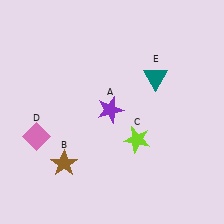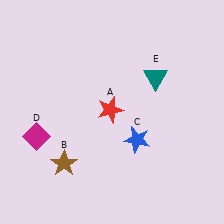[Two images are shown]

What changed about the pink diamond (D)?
In Image 1, D is pink. In Image 2, it changed to magenta.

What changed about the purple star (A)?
In Image 1, A is purple. In Image 2, it changed to red.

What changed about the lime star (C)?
In Image 1, C is lime. In Image 2, it changed to blue.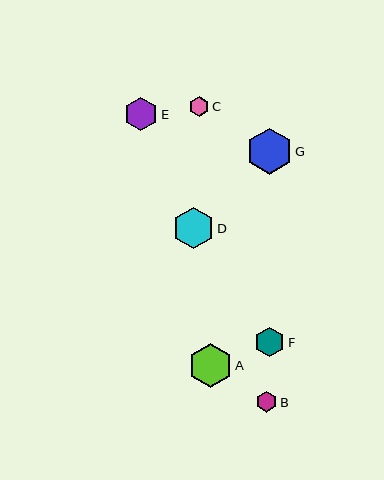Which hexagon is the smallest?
Hexagon C is the smallest with a size of approximately 20 pixels.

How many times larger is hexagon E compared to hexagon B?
Hexagon E is approximately 1.6 times the size of hexagon B.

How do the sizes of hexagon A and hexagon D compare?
Hexagon A and hexagon D are approximately the same size.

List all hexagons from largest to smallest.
From largest to smallest: G, A, D, E, F, B, C.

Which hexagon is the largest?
Hexagon G is the largest with a size of approximately 46 pixels.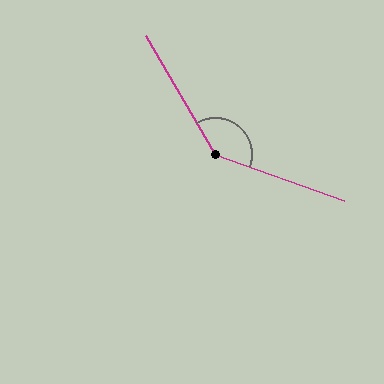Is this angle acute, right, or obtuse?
It is obtuse.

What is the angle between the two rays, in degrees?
Approximately 140 degrees.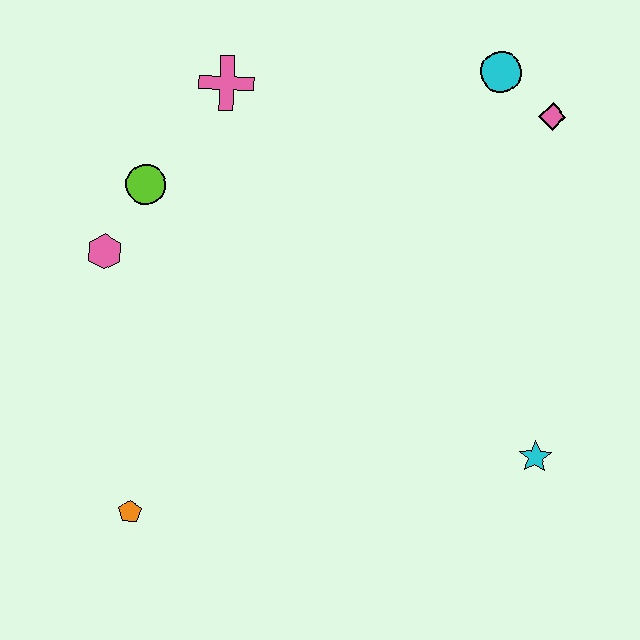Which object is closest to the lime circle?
The pink hexagon is closest to the lime circle.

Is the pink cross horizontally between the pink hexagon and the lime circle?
No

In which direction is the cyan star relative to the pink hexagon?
The cyan star is to the right of the pink hexagon.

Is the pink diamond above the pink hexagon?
Yes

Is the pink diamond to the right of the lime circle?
Yes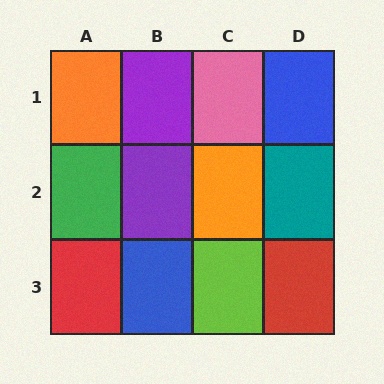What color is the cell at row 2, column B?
Purple.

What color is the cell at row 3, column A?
Red.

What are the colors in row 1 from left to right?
Orange, purple, pink, blue.